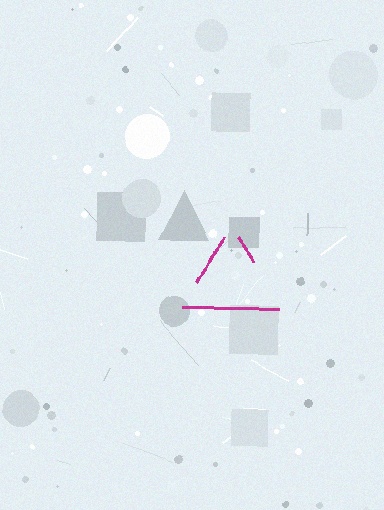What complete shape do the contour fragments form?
The contour fragments form a triangle.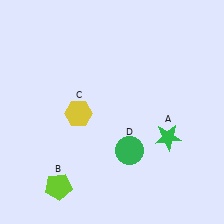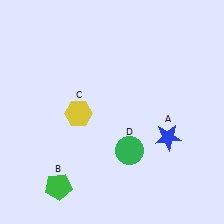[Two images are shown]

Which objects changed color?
A changed from green to blue. B changed from lime to green.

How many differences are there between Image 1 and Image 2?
There are 2 differences between the two images.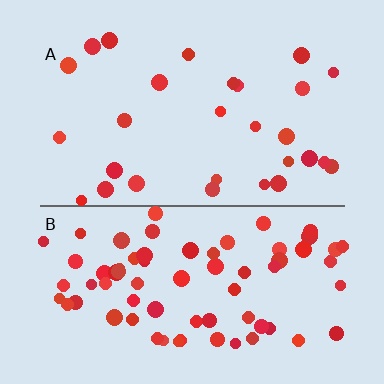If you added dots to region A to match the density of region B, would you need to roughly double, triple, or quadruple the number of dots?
Approximately triple.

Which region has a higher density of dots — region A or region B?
B (the bottom).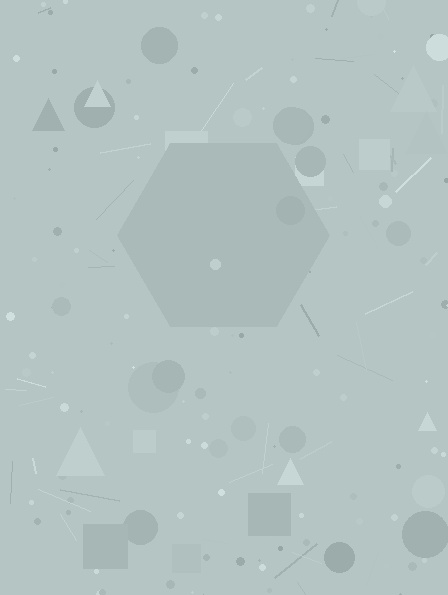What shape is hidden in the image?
A hexagon is hidden in the image.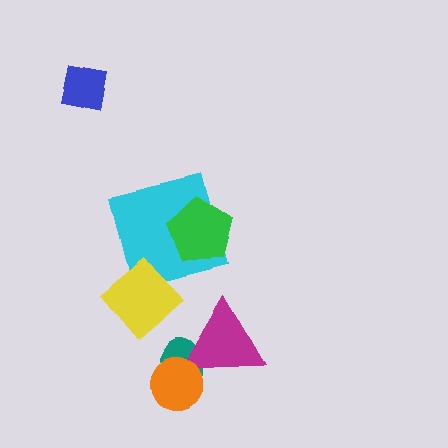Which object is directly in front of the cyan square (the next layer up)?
The green pentagon is directly in front of the cyan square.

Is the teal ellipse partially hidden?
Yes, it is partially covered by another shape.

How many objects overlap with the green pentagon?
1 object overlaps with the green pentagon.